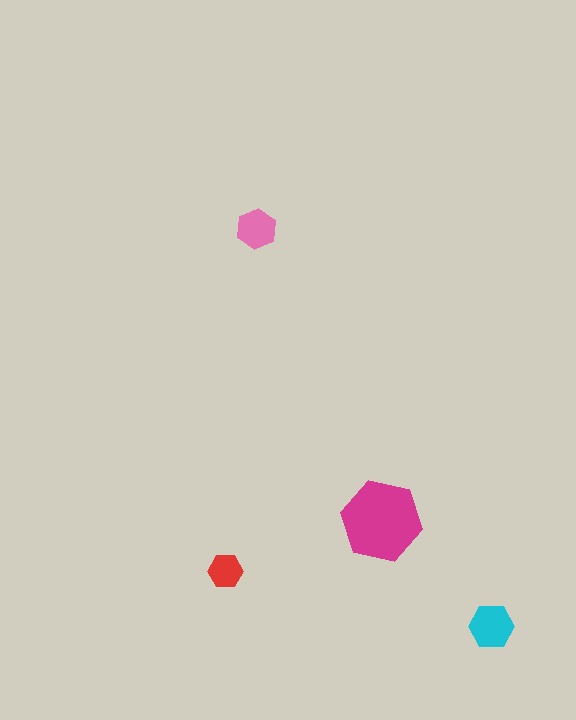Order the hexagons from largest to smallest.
the magenta one, the cyan one, the pink one, the red one.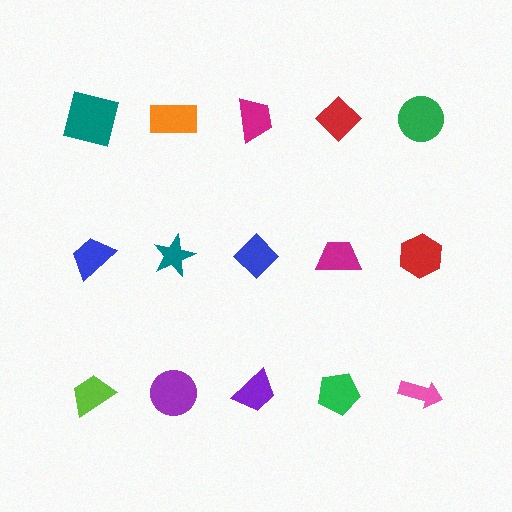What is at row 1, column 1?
A teal square.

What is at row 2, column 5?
A red hexagon.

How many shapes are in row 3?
5 shapes.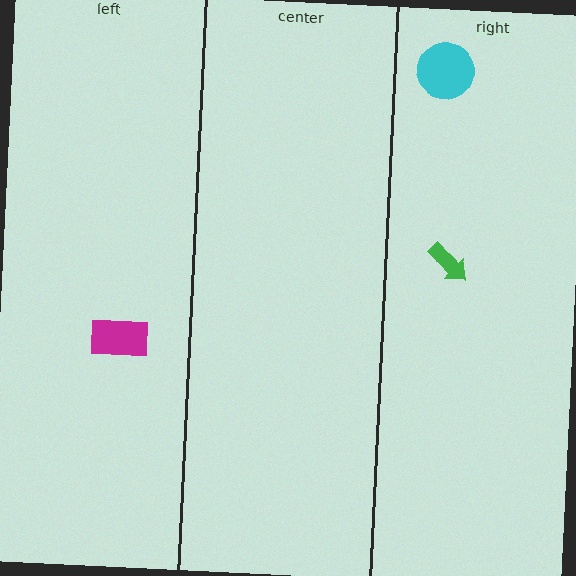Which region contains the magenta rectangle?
The left region.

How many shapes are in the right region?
2.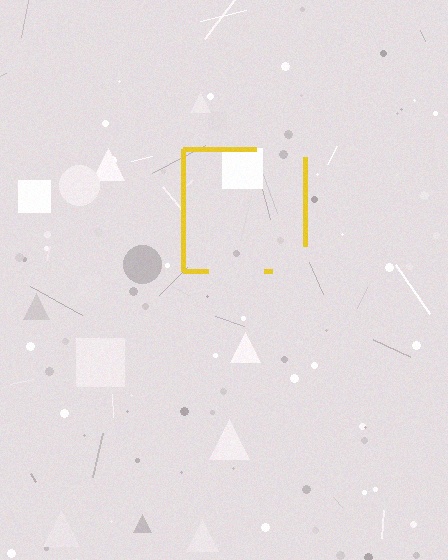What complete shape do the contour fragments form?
The contour fragments form a square.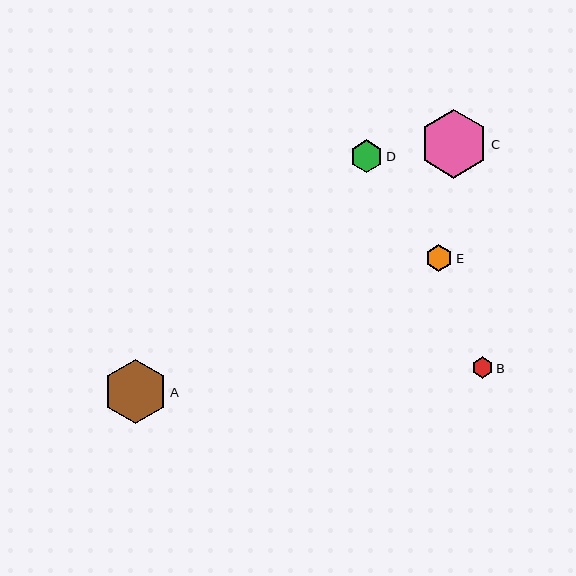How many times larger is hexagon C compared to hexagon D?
Hexagon C is approximately 2.1 times the size of hexagon D.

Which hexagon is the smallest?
Hexagon B is the smallest with a size of approximately 21 pixels.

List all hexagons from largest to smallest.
From largest to smallest: C, A, D, E, B.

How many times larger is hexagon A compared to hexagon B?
Hexagon A is approximately 3.0 times the size of hexagon B.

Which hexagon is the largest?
Hexagon C is the largest with a size of approximately 68 pixels.